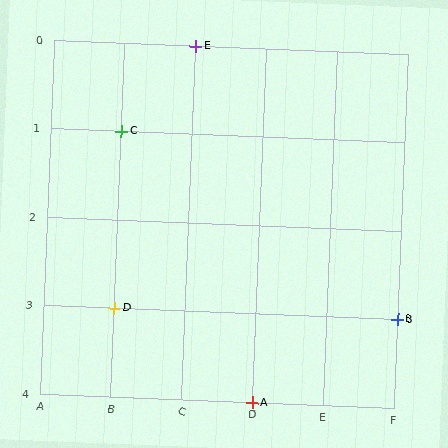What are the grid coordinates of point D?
Point D is at grid coordinates (B, 3).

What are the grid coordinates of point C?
Point C is at grid coordinates (B, 1).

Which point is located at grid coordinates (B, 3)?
Point D is at (B, 3).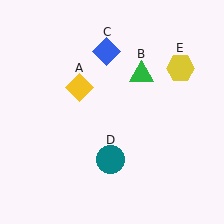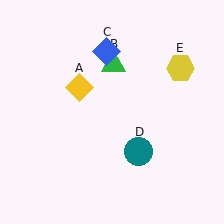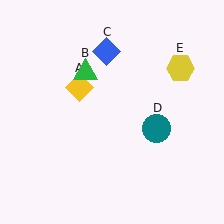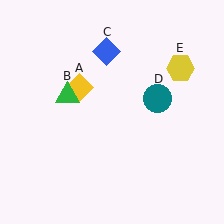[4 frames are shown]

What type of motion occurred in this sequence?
The green triangle (object B), teal circle (object D) rotated counterclockwise around the center of the scene.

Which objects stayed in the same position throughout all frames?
Yellow diamond (object A) and blue diamond (object C) and yellow hexagon (object E) remained stationary.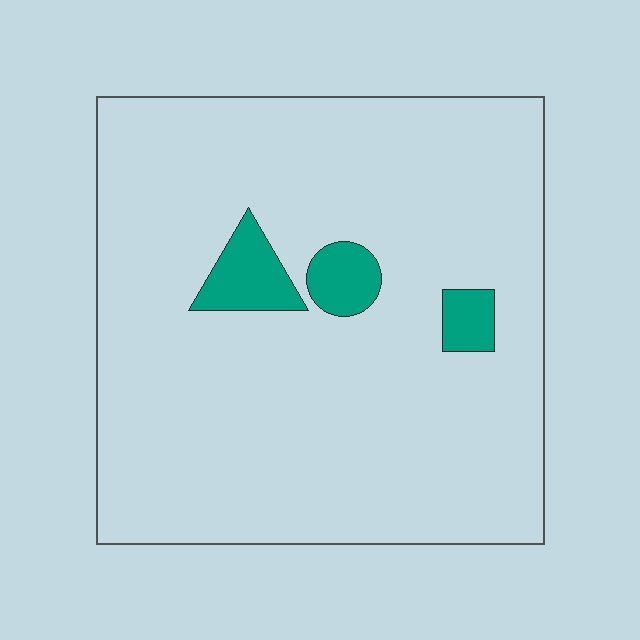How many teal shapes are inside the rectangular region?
3.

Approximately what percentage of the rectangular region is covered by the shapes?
Approximately 5%.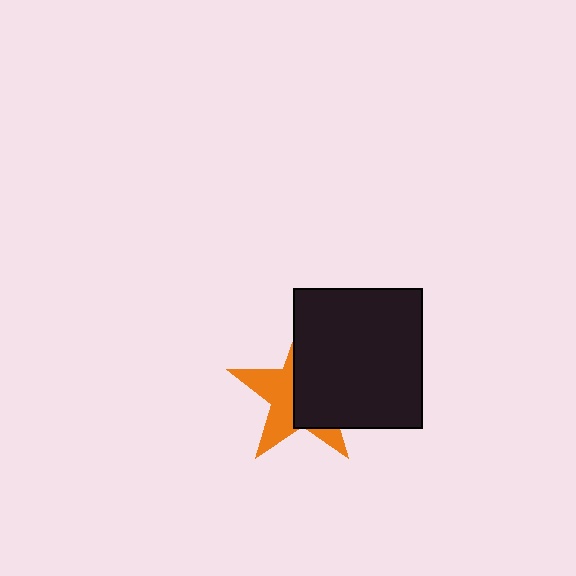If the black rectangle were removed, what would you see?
You would see the complete orange star.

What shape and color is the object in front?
The object in front is a black rectangle.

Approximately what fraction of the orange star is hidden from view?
Roughly 55% of the orange star is hidden behind the black rectangle.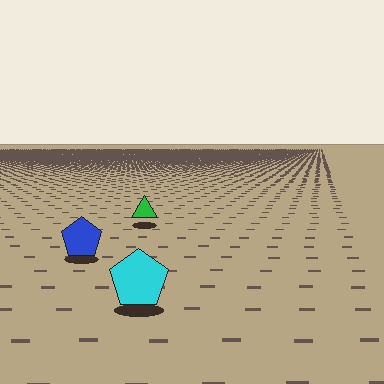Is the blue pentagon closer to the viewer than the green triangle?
Yes. The blue pentagon is closer — you can tell from the texture gradient: the ground texture is coarser near it.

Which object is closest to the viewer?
The cyan pentagon is closest. The texture marks near it are larger and more spread out.